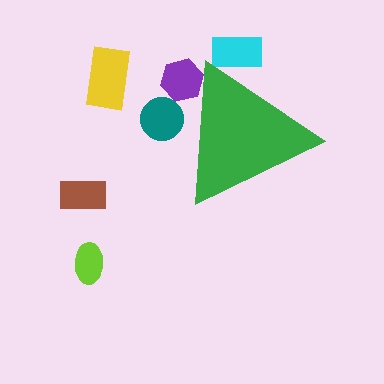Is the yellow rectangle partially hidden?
No, the yellow rectangle is fully visible.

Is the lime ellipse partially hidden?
No, the lime ellipse is fully visible.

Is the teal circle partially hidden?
Yes, the teal circle is partially hidden behind the green triangle.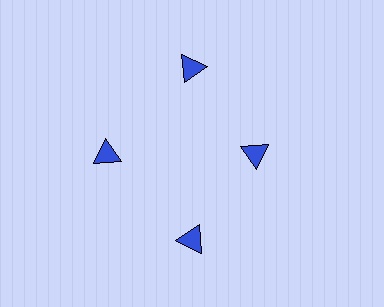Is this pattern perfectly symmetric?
No. The 4 blue triangles are arranged in a ring, but one element near the 3 o'clock position is pulled inward toward the center, breaking the 4-fold rotational symmetry.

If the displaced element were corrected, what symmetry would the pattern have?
It would have 4-fold rotational symmetry — the pattern would map onto itself every 90 degrees.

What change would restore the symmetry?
The symmetry would be restored by moving it outward, back onto the ring so that all 4 triangles sit at equal angles and equal distance from the center.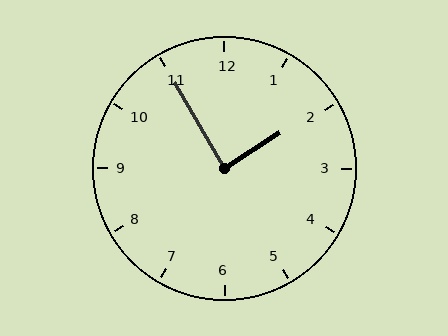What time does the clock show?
1:55.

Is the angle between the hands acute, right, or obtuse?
It is right.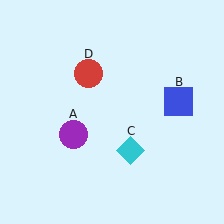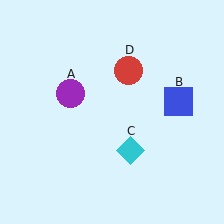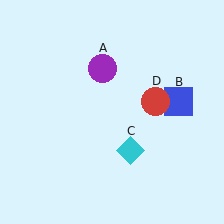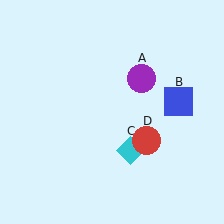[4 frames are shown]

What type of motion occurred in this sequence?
The purple circle (object A), red circle (object D) rotated clockwise around the center of the scene.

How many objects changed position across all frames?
2 objects changed position: purple circle (object A), red circle (object D).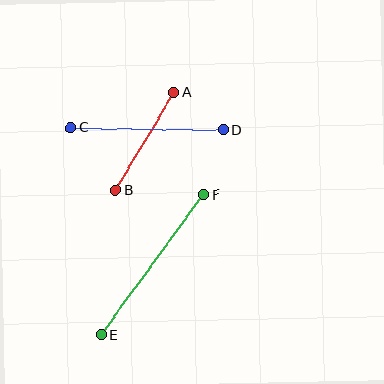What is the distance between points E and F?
The distance is approximately 174 pixels.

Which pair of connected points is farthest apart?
Points E and F are farthest apart.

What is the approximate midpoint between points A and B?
The midpoint is at approximately (145, 142) pixels.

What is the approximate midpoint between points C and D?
The midpoint is at approximately (147, 129) pixels.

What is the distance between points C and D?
The distance is approximately 153 pixels.